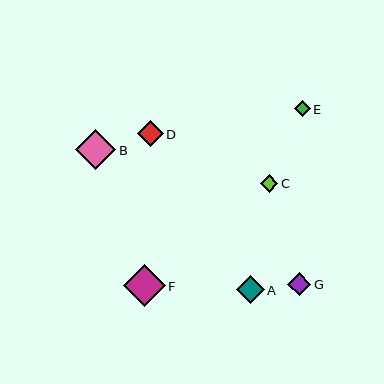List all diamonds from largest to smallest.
From largest to smallest: F, B, A, D, G, C, E.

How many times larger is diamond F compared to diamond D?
Diamond F is approximately 1.6 times the size of diamond D.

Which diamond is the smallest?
Diamond E is the smallest with a size of approximately 16 pixels.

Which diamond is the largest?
Diamond F is the largest with a size of approximately 41 pixels.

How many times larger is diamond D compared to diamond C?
Diamond D is approximately 1.5 times the size of diamond C.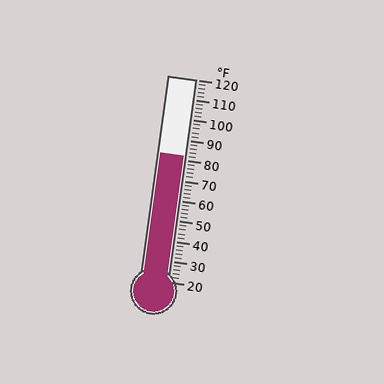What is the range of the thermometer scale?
The thermometer scale ranges from 20°F to 120°F.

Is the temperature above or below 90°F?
The temperature is below 90°F.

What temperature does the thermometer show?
The thermometer shows approximately 82°F.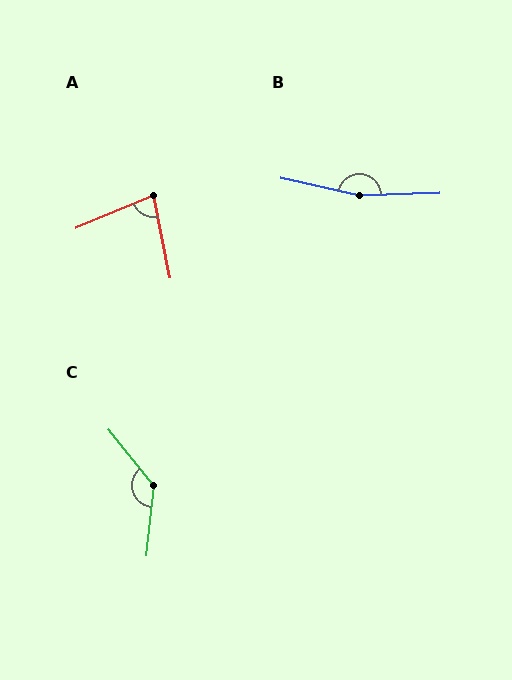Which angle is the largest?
B, at approximately 166 degrees.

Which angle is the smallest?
A, at approximately 79 degrees.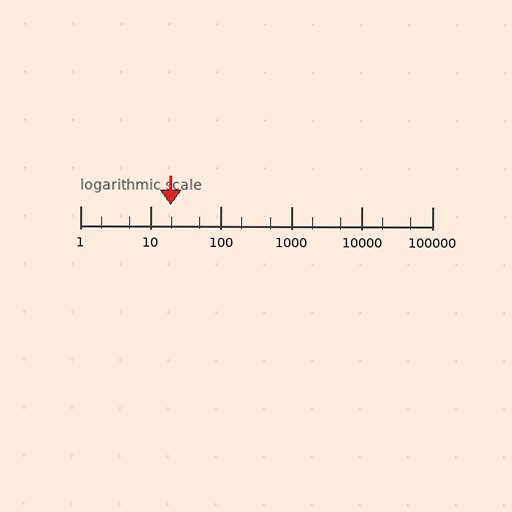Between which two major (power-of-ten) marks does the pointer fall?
The pointer is between 10 and 100.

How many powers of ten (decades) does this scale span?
The scale spans 5 decades, from 1 to 100000.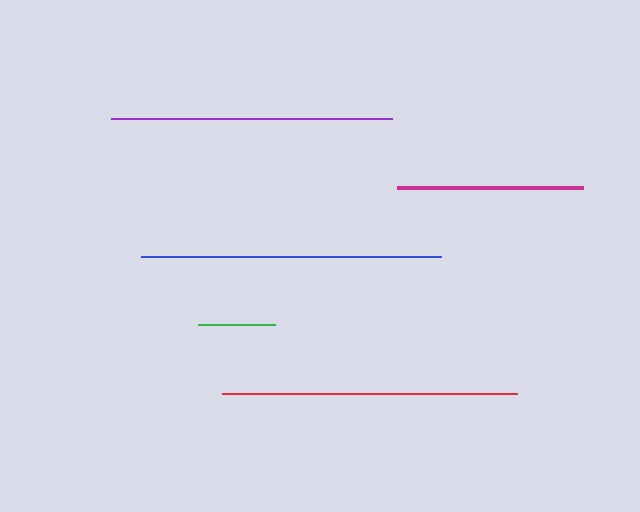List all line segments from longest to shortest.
From longest to shortest: blue, red, purple, magenta, green.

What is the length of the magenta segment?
The magenta segment is approximately 186 pixels long.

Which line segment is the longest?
The blue line is the longest at approximately 300 pixels.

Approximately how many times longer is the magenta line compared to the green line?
The magenta line is approximately 2.4 times the length of the green line.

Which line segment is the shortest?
The green line is the shortest at approximately 77 pixels.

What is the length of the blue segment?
The blue segment is approximately 300 pixels long.